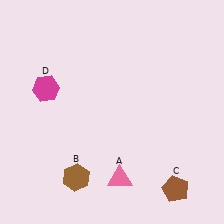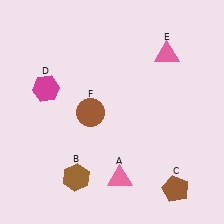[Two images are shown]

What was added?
A pink triangle (E), a brown circle (F) were added in Image 2.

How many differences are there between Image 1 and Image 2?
There are 2 differences between the two images.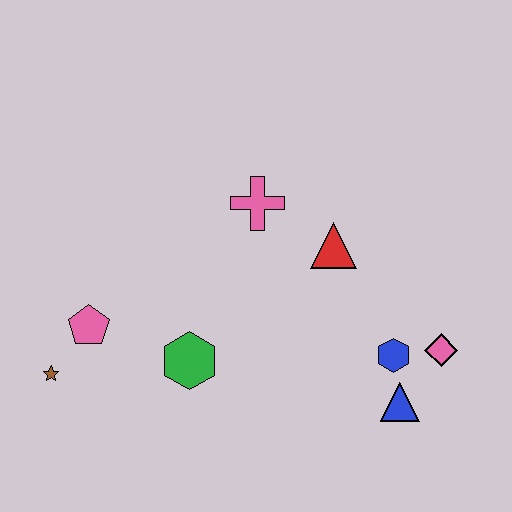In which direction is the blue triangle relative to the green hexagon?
The blue triangle is to the right of the green hexagon.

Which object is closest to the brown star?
The pink pentagon is closest to the brown star.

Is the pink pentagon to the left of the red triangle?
Yes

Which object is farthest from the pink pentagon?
The pink diamond is farthest from the pink pentagon.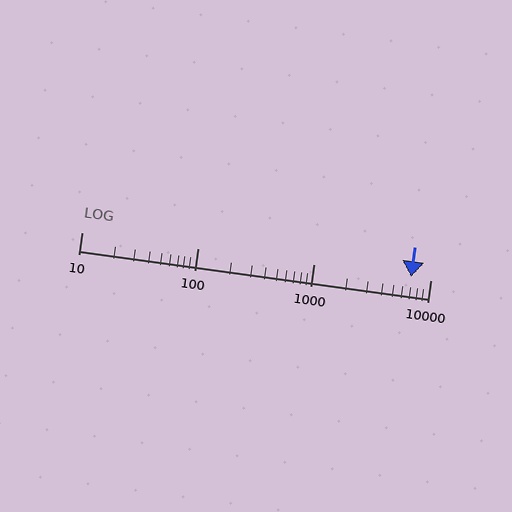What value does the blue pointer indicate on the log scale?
The pointer indicates approximately 6800.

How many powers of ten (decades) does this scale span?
The scale spans 3 decades, from 10 to 10000.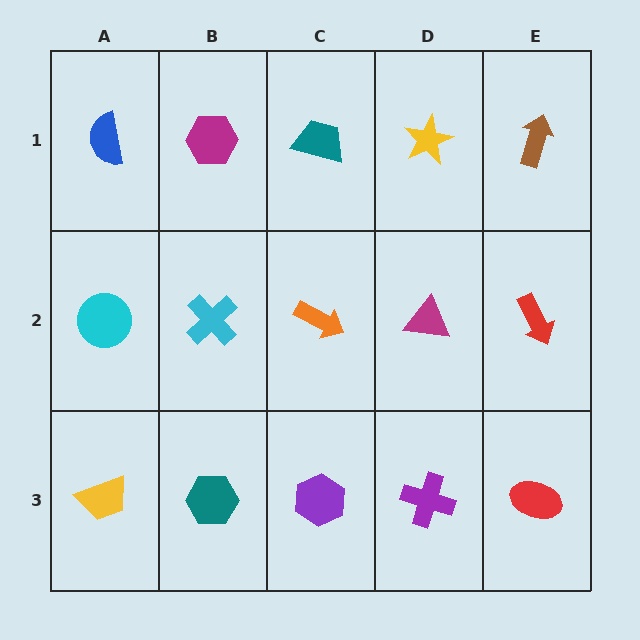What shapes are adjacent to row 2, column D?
A yellow star (row 1, column D), a purple cross (row 3, column D), an orange arrow (row 2, column C), a red arrow (row 2, column E).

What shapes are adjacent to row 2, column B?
A magenta hexagon (row 1, column B), a teal hexagon (row 3, column B), a cyan circle (row 2, column A), an orange arrow (row 2, column C).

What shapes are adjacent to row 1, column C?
An orange arrow (row 2, column C), a magenta hexagon (row 1, column B), a yellow star (row 1, column D).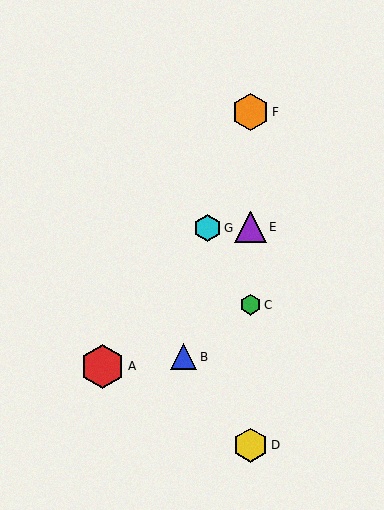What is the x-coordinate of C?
Object C is at x≈251.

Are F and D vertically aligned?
Yes, both are at x≈251.